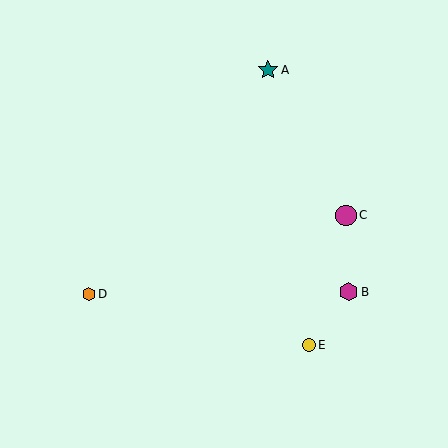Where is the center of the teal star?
The center of the teal star is at (268, 70).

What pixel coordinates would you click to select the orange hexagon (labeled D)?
Click at (89, 294) to select the orange hexagon D.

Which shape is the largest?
The magenta circle (labeled C) is the largest.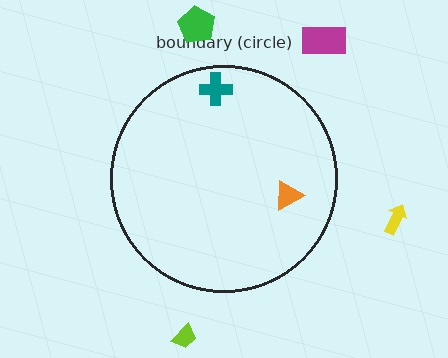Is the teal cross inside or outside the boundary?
Inside.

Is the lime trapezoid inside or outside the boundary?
Outside.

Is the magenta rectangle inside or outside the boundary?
Outside.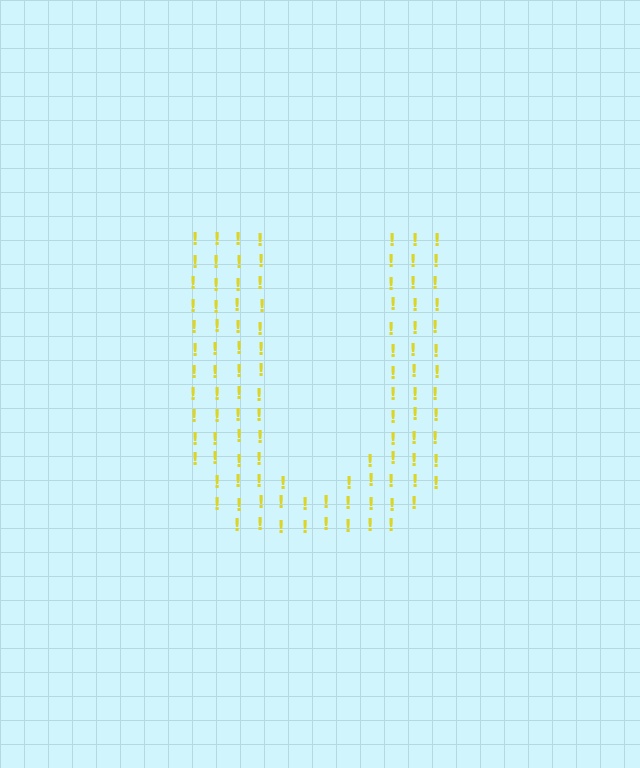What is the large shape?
The large shape is the letter U.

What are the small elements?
The small elements are exclamation marks.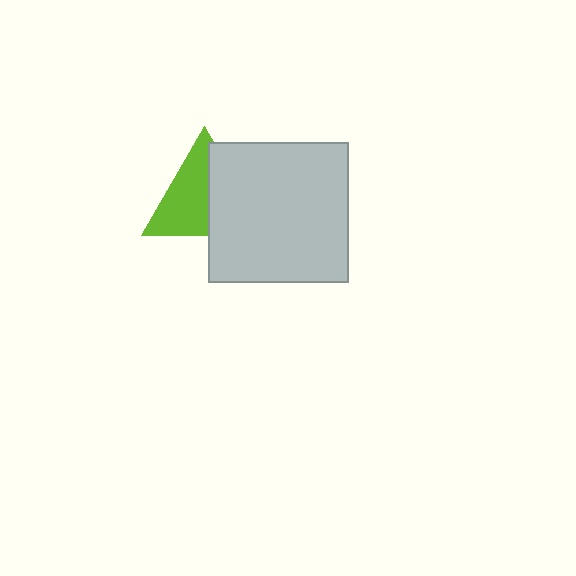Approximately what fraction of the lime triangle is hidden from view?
Roughly 45% of the lime triangle is hidden behind the light gray square.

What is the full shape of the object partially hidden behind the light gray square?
The partially hidden object is a lime triangle.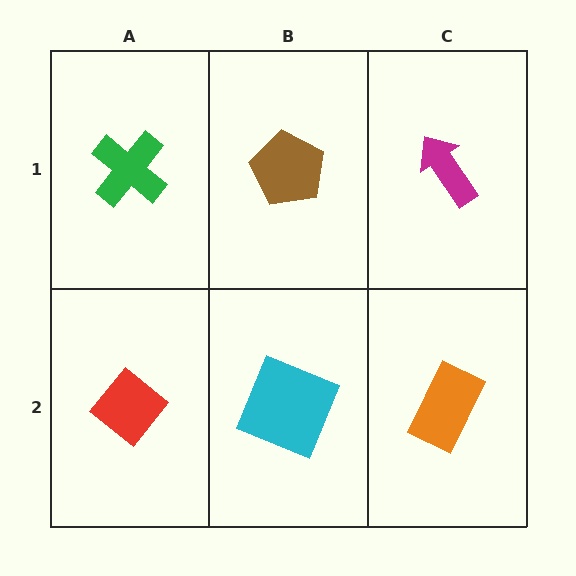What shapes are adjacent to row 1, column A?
A red diamond (row 2, column A), a brown pentagon (row 1, column B).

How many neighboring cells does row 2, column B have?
3.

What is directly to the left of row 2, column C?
A cyan square.